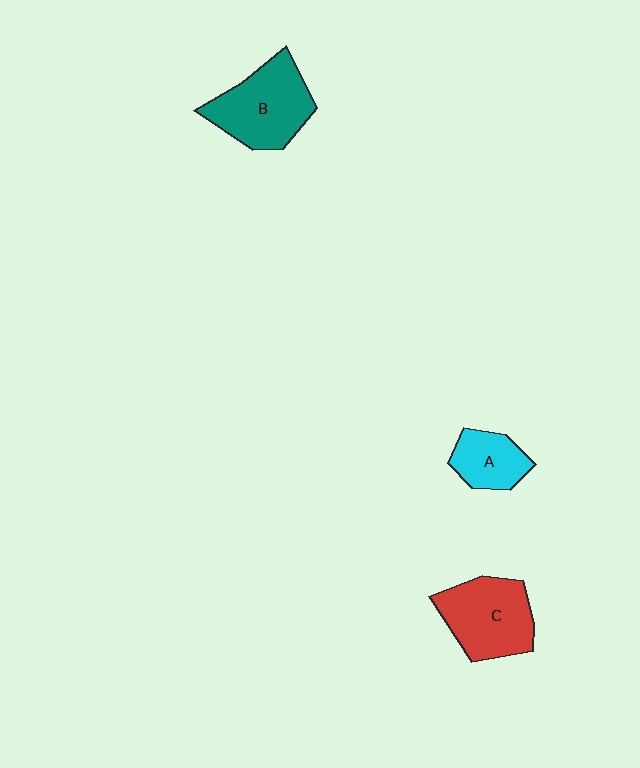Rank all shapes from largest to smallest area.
From largest to smallest: B (teal), C (red), A (cyan).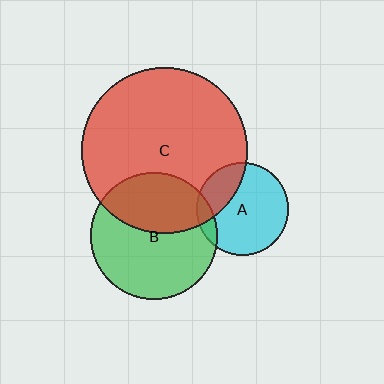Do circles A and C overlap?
Yes.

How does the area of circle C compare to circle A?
Approximately 3.2 times.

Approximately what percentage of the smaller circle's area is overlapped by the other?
Approximately 25%.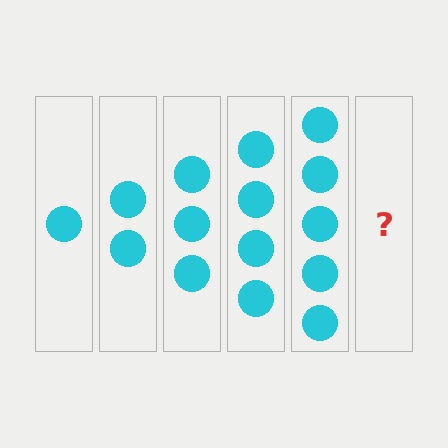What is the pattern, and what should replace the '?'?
The pattern is that each step adds one more circle. The '?' should be 6 circles.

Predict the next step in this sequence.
The next step is 6 circles.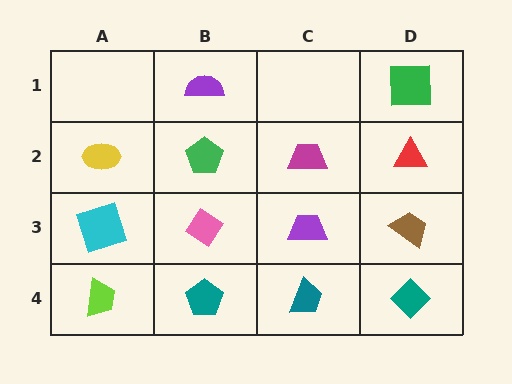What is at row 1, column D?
A green square.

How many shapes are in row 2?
4 shapes.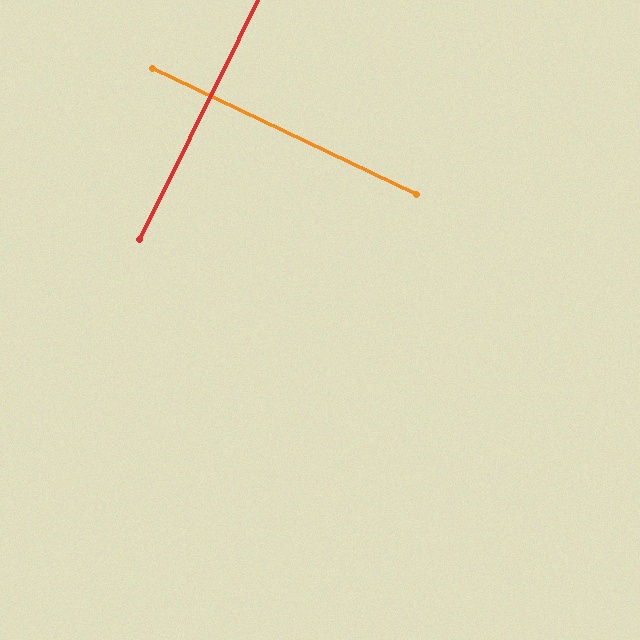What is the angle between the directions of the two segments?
Approximately 89 degrees.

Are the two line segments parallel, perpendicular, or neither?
Perpendicular — they meet at approximately 89°.